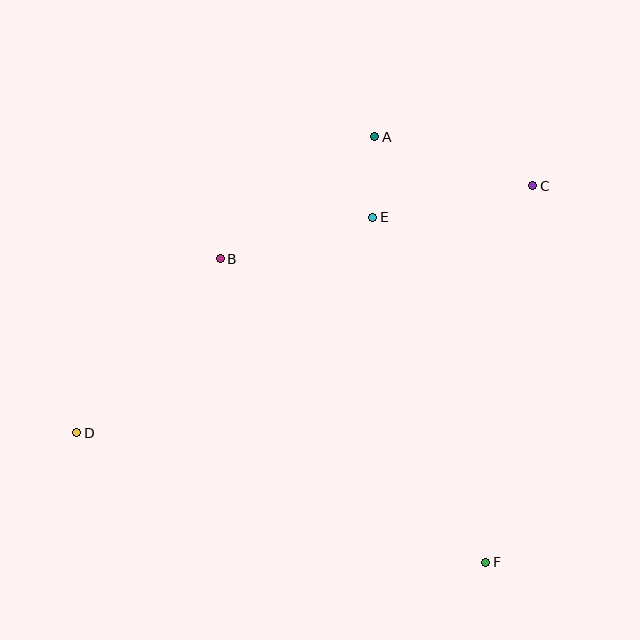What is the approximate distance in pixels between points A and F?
The distance between A and F is approximately 440 pixels.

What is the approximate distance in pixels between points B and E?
The distance between B and E is approximately 158 pixels.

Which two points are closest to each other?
Points A and E are closest to each other.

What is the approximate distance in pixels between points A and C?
The distance between A and C is approximately 165 pixels.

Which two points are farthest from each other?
Points C and D are farthest from each other.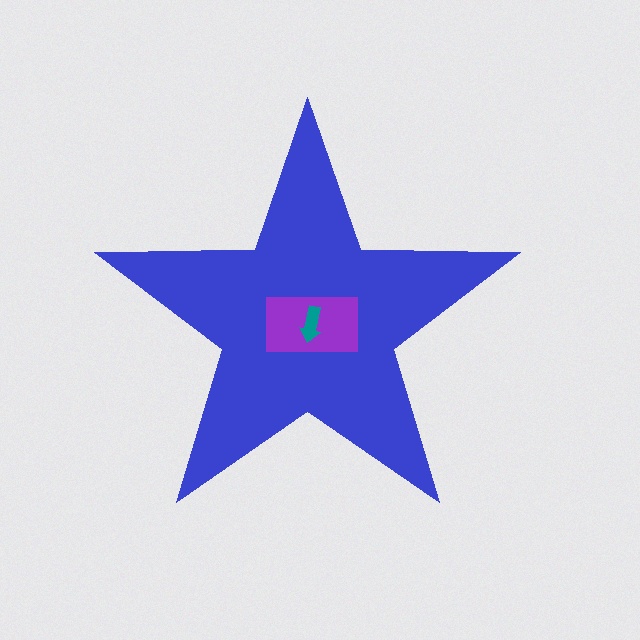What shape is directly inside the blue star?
The purple rectangle.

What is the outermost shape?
The blue star.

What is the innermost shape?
The teal arrow.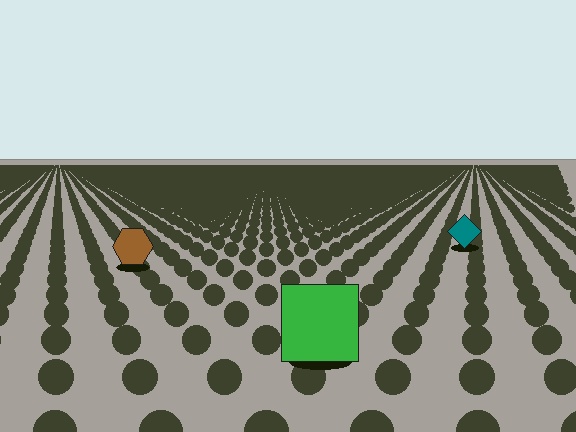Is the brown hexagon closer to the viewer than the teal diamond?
Yes. The brown hexagon is closer — you can tell from the texture gradient: the ground texture is coarser near it.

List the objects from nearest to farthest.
From nearest to farthest: the green square, the brown hexagon, the teal diamond.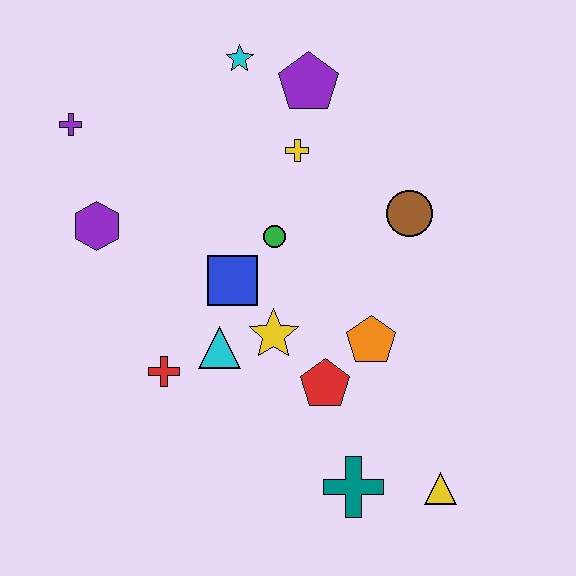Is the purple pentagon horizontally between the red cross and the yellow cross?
No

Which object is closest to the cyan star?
The purple pentagon is closest to the cyan star.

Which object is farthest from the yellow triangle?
The purple cross is farthest from the yellow triangle.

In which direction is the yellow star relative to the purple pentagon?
The yellow star is below the purple pentagon.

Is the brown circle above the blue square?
Yes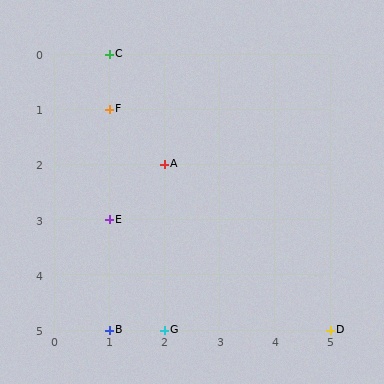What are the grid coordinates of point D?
Point D is at grid coordinates (5, 5).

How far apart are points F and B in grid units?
Points F and B are 4 rows apart.